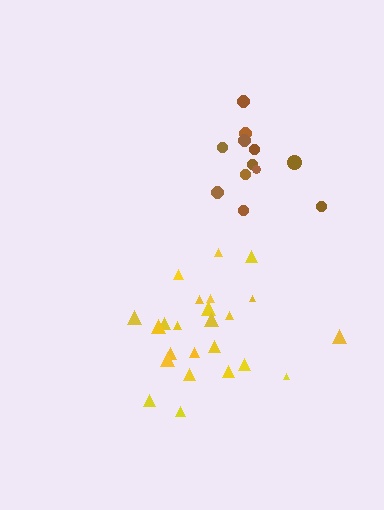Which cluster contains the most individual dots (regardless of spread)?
Yellow (24).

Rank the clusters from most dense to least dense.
yellow, brown.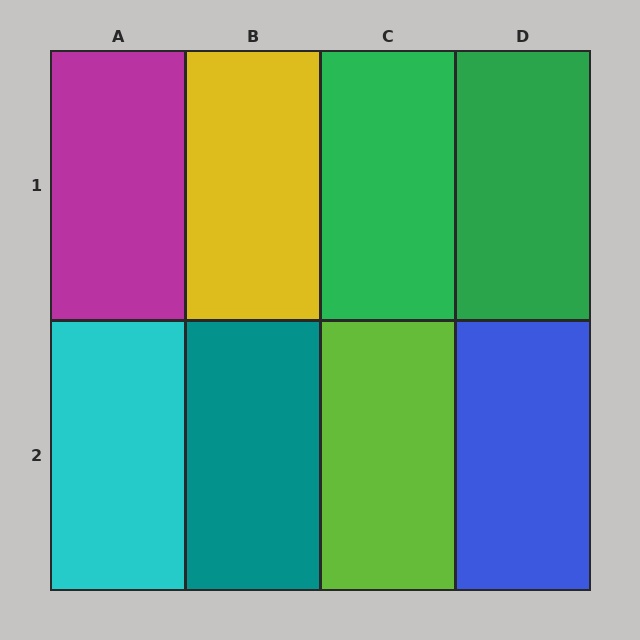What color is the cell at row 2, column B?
Teal.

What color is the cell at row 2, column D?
Blue.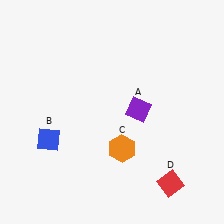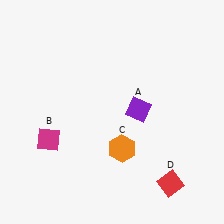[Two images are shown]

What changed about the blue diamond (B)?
In Image 1, B is blue. In Image 2, it changed to magenta.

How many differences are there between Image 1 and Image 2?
There is 1 difference between the two images.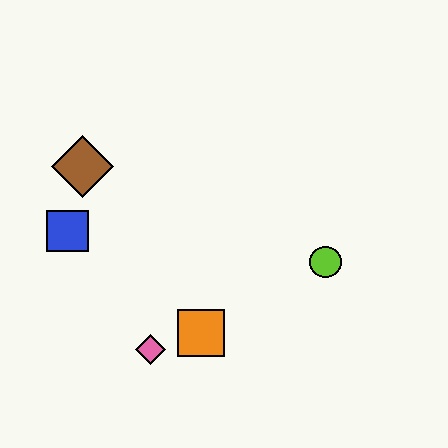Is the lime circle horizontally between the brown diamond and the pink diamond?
No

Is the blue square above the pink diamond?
Yes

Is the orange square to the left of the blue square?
No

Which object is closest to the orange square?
The pink diamond is closest to the orange square.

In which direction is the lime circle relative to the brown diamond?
The lime circle is to the right of the brown diamond.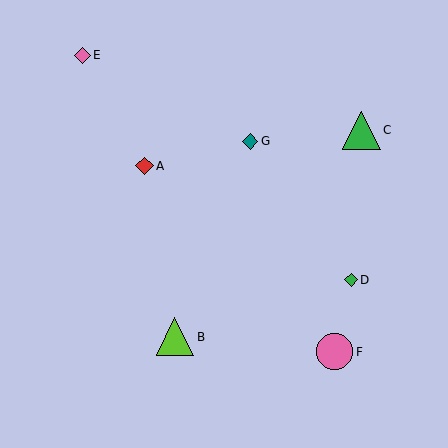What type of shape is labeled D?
Shape D is a green diamond.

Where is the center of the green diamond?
The center of the green diamond is at (351, 280).